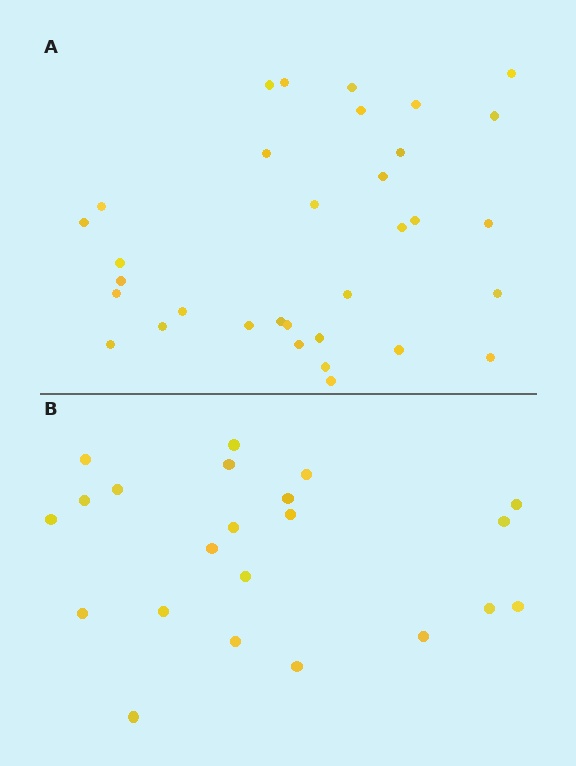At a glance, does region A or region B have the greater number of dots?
Region A (the top region) has more dots.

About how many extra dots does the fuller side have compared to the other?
Region A has roughly 12 or so more dots than region B.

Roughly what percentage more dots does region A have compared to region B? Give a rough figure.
About 50% more.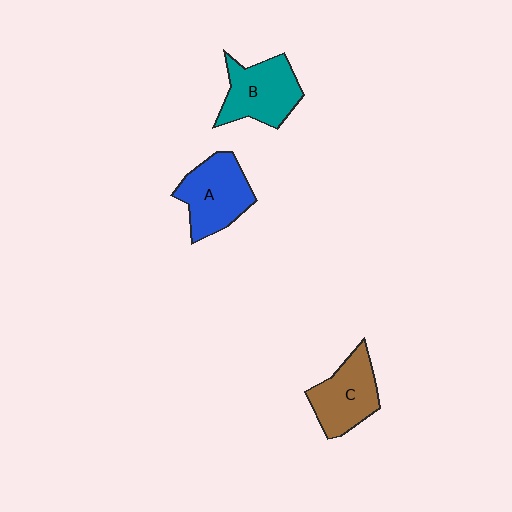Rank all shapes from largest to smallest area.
From largest to smallest: A (blue), B (teal), C (brown).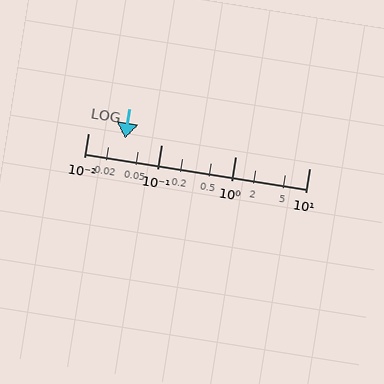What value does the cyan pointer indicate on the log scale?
The pointer indicates approximately 0.032.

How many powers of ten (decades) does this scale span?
The scale spans 3 decades, from 0.01 to 10.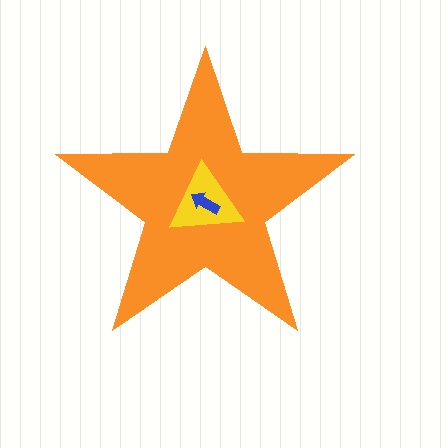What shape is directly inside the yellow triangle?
The blue arrow.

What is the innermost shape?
The blue arrow.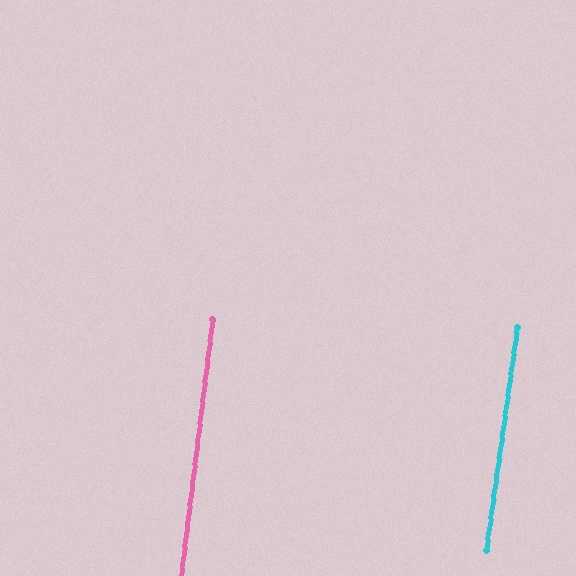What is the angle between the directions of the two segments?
Approximately 1 degree.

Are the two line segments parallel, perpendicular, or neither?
Parallel — their directions differ by only 0.9°.